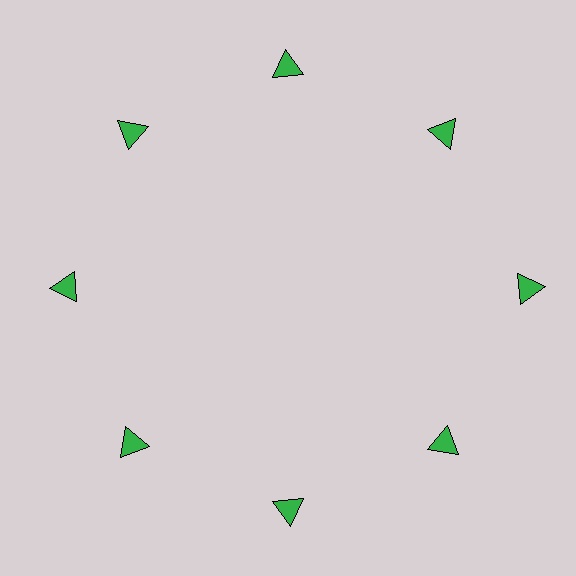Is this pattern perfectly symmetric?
No. The 8 green triangles are arranged in a ring, but one element near the 3 o'clock position is pushed outward from the center, breaking the 8-fold rotational symmetry.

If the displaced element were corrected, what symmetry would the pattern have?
It would have 8-fold rotational symmetry — the pattern would map onto itself every 45 degrees.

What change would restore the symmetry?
The symmetry would be restored by moving it inward, back onto the ring so that all 8 triangles sit at equal angles and equal distance from the center.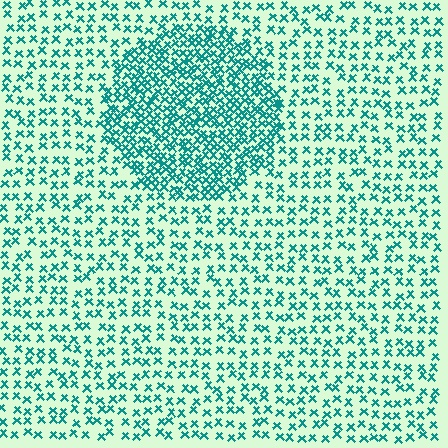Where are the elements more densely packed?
The elements are more densely packed inside the circle boundary.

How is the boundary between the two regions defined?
The boundary is defined by a change in element density (approximately 2.2x ratio). All elements are the same color, size, and shape.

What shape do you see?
I see a circle.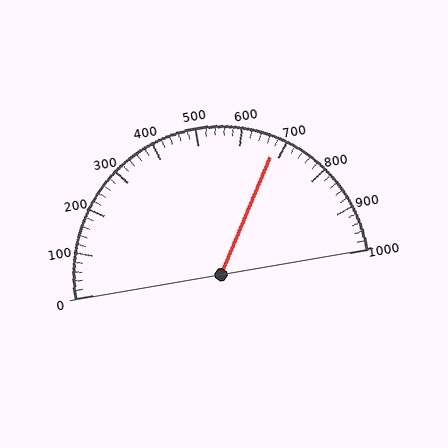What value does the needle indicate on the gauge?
The needle indicates approximately 680.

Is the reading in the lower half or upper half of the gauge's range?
The reading is in the upper half of the range (0 to 1000).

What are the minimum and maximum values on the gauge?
The gauge ranges from 0 to 1000.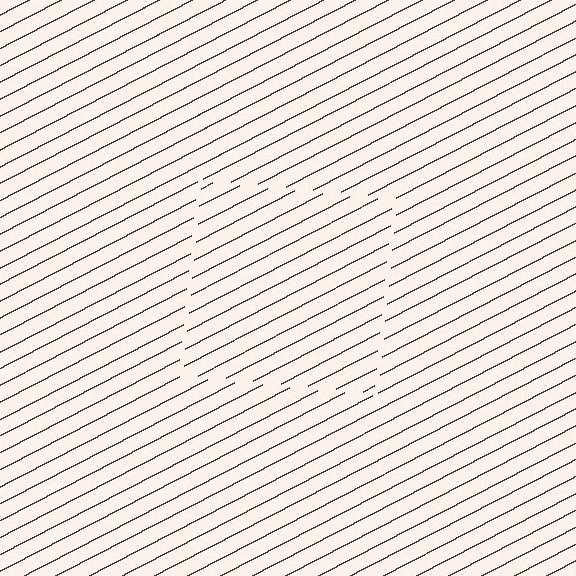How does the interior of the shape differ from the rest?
The interior of the shape contains the same grating, shifted by half a period — the contour is defined by the phase discontinuity where line-ends from the inner and outer gratings abut.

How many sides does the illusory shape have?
4 sides — the line-ends trace a square.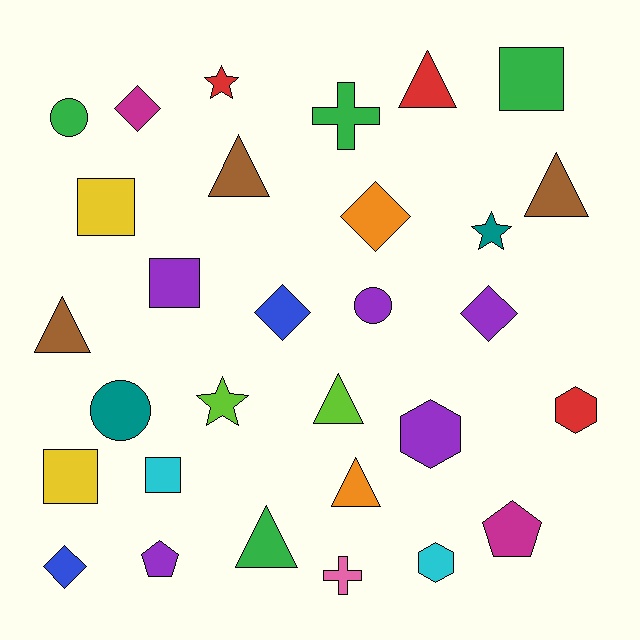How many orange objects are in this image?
There are 2 orange objects.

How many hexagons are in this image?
There are 3 hexagons.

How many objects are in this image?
There are 30 objects.